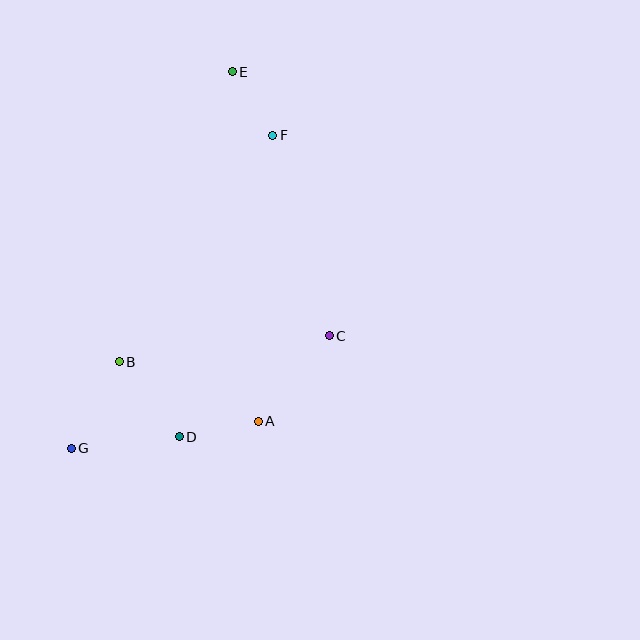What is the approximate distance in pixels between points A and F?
The distance between A and F is approximately 286 pixels.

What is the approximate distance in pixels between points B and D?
The distance between B and D is approximately 96 pixels.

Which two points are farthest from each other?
Points E and G are farthest from each other.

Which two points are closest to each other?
Points E and F are closest to each other.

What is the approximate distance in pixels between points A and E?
The distance between A and E is approximately 351 pixels.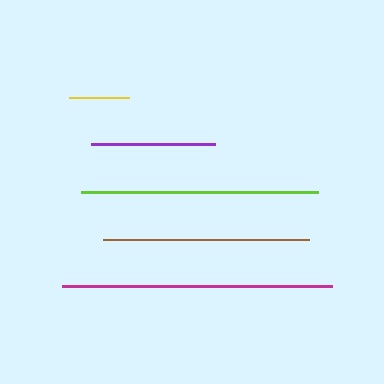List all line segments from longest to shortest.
From longest to shortest: magenta, lime, brown, purple, yellow.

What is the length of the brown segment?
The brown segment is approximately 206 pixels long.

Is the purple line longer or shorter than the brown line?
The brown line is longer than the purple line.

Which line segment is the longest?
The magenta line is the longest at approximately 270 pixels.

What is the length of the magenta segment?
The magenta segment is approximately 270 pixels long.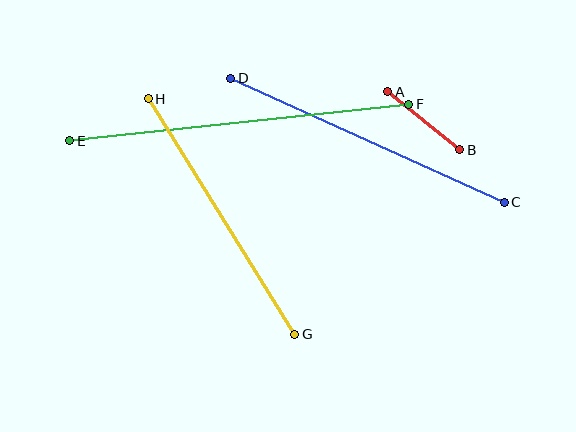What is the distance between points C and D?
The distance is approximately 300 pixels.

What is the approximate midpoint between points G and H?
The midpoint is at approximately (221, 216) pixels.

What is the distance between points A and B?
The distance is approximately 92 pixels.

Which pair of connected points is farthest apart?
Points E and F are farthest apart.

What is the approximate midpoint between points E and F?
The midpoint is at approximately (239, 123) pixels.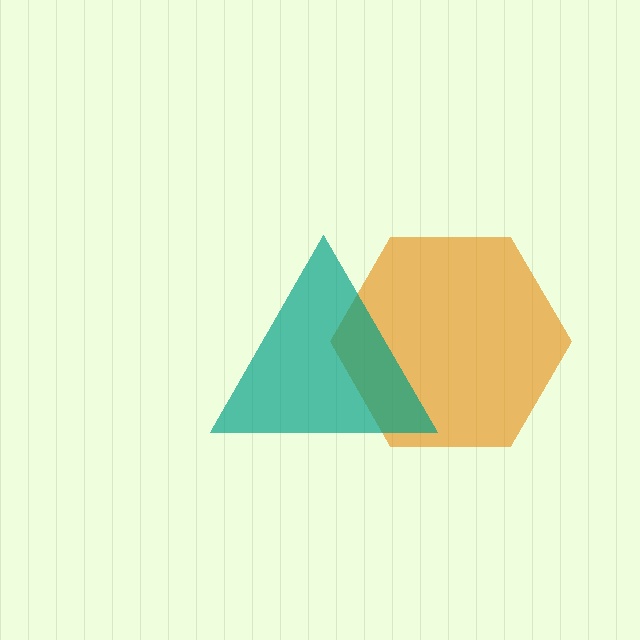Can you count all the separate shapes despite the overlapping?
Yes, there are 2 separate shapes.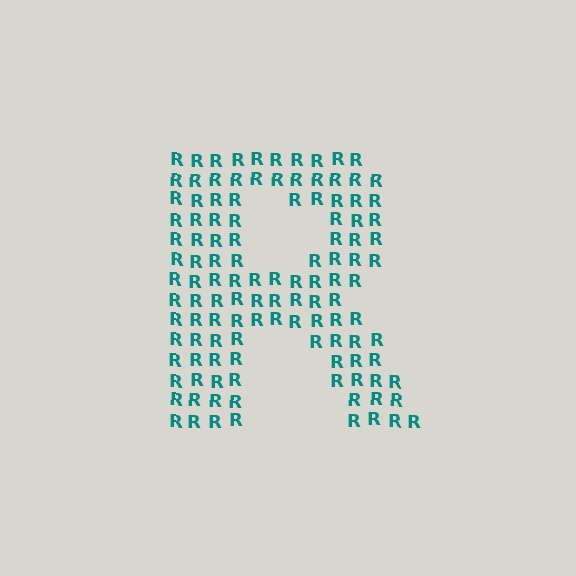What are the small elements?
The small elements are letter R's.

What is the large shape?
The large shape is the letter R.